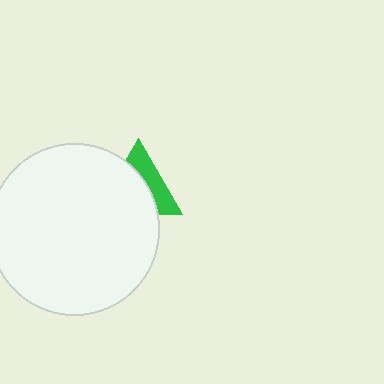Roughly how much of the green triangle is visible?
A small part of it is visible (roughly 41%).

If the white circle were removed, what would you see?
You would see the complete green triangle.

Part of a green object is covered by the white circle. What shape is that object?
It is a triangle.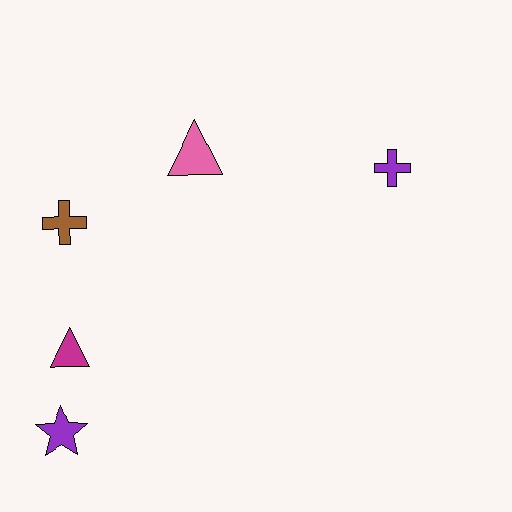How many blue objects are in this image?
There are no blue objects.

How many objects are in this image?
There are 5 objects.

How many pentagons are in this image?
There are no pentagons.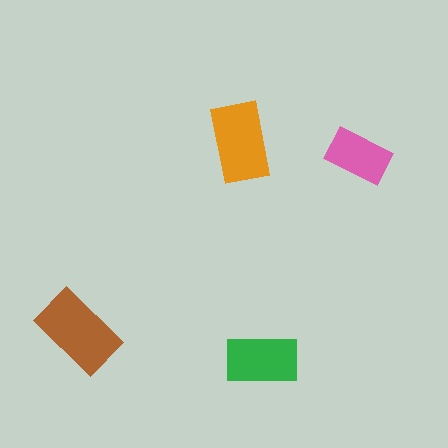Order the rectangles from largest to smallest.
the brown one, the orange one, the green one, the pink one.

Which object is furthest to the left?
The brown rectangle is leftmost.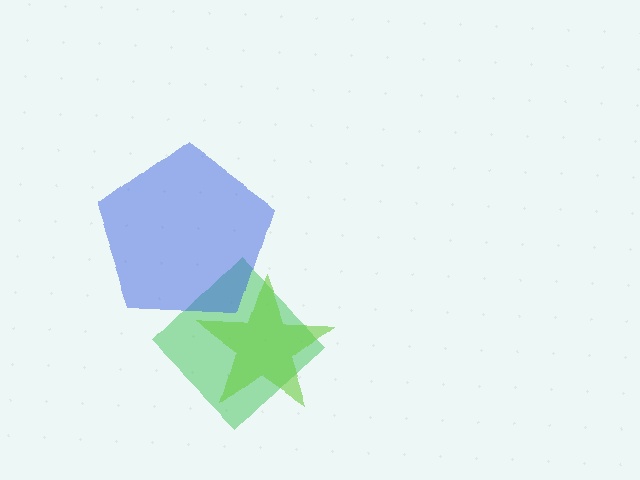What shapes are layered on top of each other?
The layered shapes are: a green diamond, a blue pentagon, a lime star.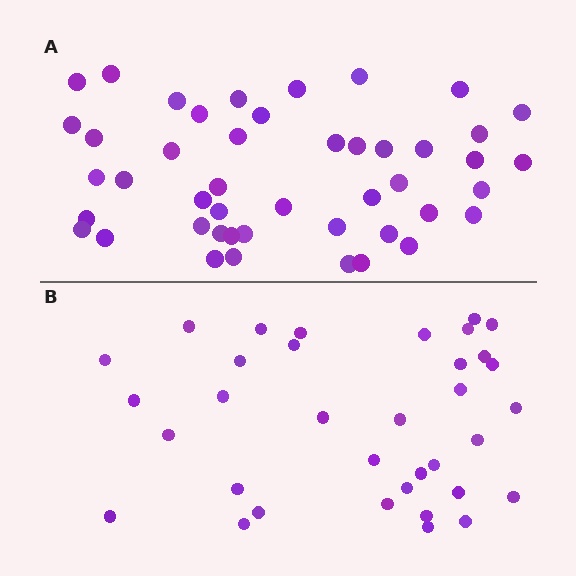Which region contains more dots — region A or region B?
Region A (the top region) has more dots.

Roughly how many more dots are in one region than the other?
Region A has roughly 12 or so more dots than region B.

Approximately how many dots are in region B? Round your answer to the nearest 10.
About 40 dots. (The exact count is 35, which rounds to 40.)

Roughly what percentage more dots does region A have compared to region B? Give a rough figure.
About 30% more.